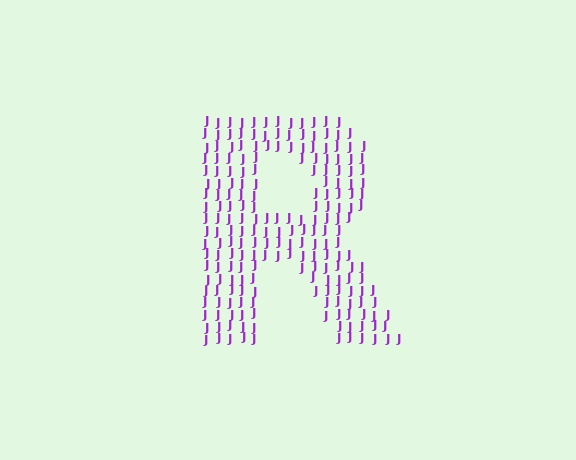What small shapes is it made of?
It is made of small letter J's.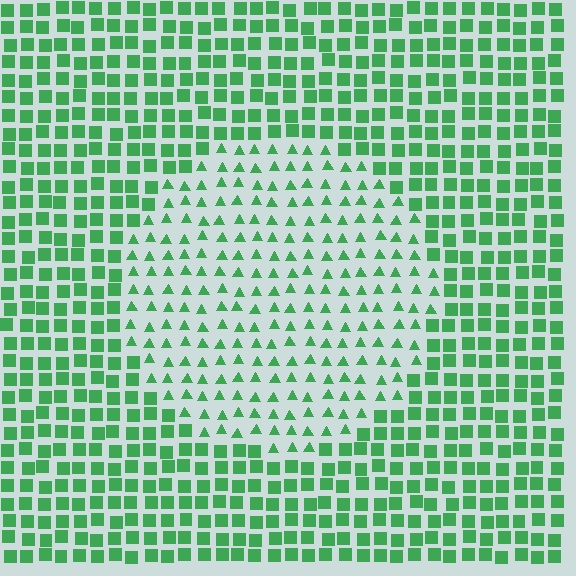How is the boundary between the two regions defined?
The boundary is defined by a change in element shape: triangles inside vs. squares outside. All elements share the same color and spacing.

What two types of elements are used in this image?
The image uses triangles inside the circle region and squares outside it.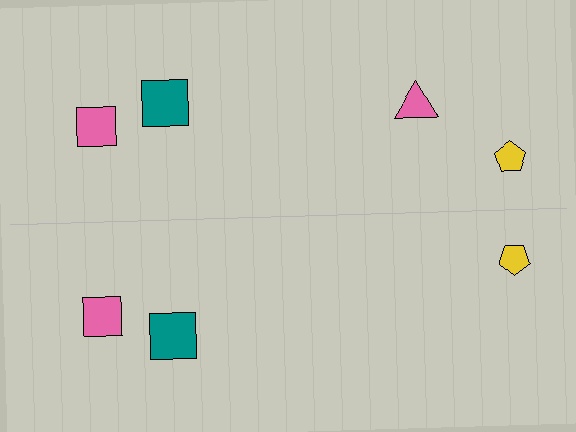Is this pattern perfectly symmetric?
No, the pattern is not perfectly symmetric. A pink triangle is missing from the bottom side.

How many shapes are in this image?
There are 7 shapes in this image.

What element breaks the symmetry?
A pink triangle is missing from the bottom side.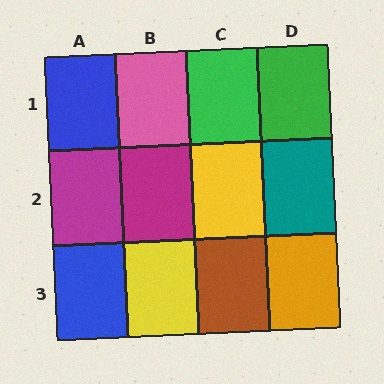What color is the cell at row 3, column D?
Orange.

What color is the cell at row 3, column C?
Brown.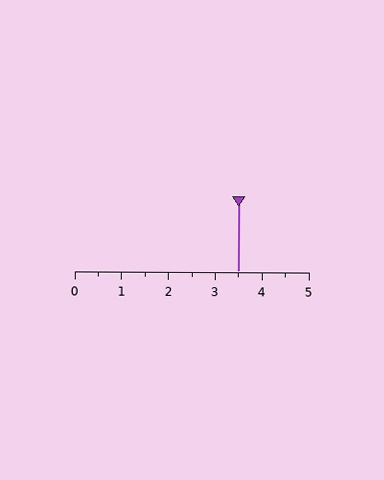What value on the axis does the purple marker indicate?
The marker indicates approximately 3.5.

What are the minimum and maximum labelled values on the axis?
The axis runs from 0 to 5.